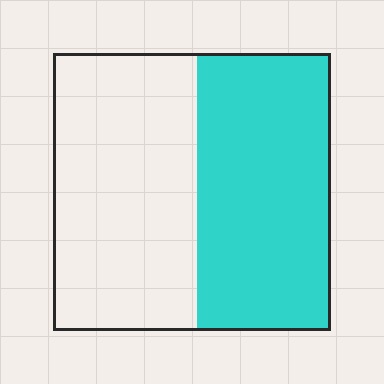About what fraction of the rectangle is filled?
About one half (1/2).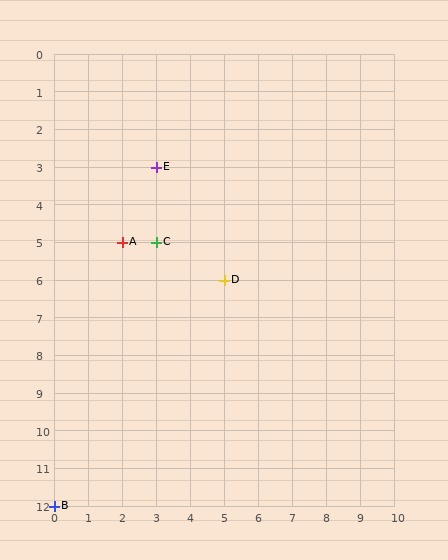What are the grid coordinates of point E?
Point E is at grid coordinates (3, 3).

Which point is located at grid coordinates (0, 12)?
Point B is at (0, 12).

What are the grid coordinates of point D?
Point D is at grid coordinates (5, 6).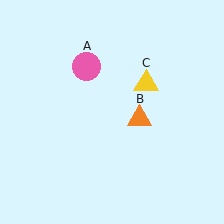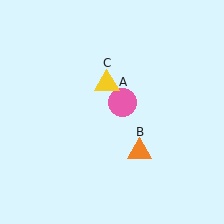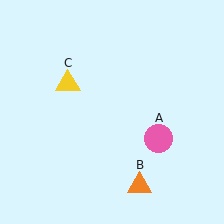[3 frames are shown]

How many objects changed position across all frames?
3 objects changed position: pink circle (object A), orange triangle (object B), yellow triangle (object C).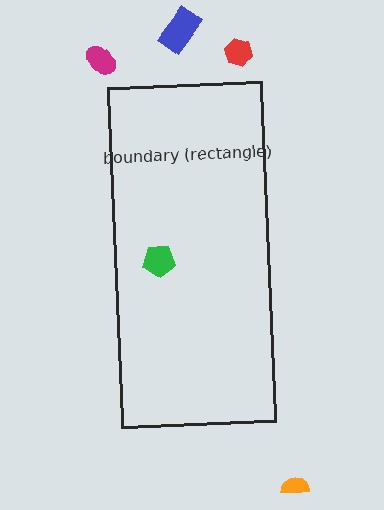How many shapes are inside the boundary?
1 inside, 4 outside.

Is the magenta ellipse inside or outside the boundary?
Outside.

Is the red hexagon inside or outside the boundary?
Outside.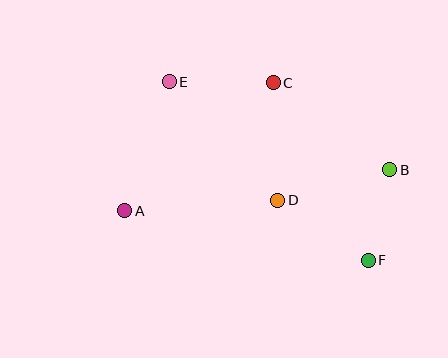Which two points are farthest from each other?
Points A and B are farthest from each other.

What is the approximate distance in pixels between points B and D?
The distance between B and D is approximately 116 pixels.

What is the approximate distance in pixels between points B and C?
The distance between B and C is approximately 145 pixels.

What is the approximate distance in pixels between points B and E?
The distance between B and E is approximately 237 pixels.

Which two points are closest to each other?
Points B and F are closest to each other.